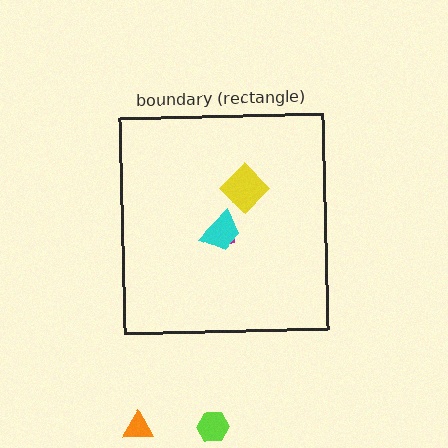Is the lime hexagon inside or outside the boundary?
Outside.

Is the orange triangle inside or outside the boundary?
Outside.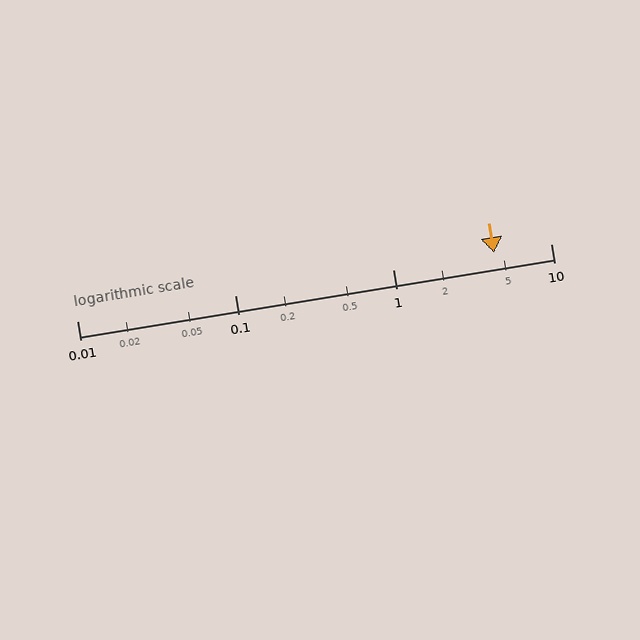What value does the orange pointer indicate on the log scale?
The pointer indicates approximately 4.4.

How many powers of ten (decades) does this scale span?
The scale spans 3 decades, from 0.01 to 10.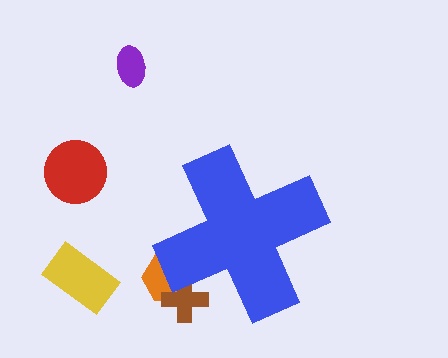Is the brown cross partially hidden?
Yes, the brown cross is partially hidden behind the blue cross.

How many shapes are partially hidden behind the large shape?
2 shapes are partially hidden.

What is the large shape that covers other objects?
A blue cross.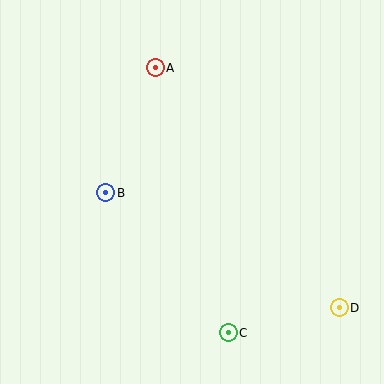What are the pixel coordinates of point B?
Point B is at (106, 193).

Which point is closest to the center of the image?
Point B at (106, 193) is closest to the center.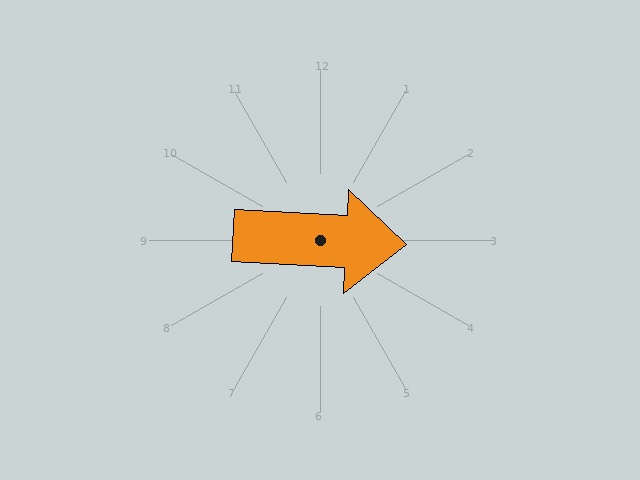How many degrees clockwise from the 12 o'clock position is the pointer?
Approximately 93 degrees.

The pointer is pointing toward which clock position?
Roughly 3 o'clock.